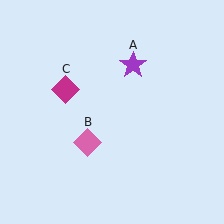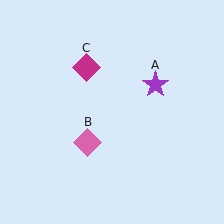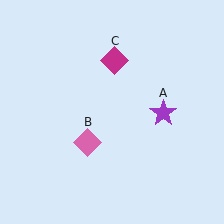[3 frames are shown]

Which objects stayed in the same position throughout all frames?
Pink diamond (object B) remained stationary.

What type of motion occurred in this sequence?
The purple star (object A), magenta diamond (object C) rotated clockwise around the center of the scene.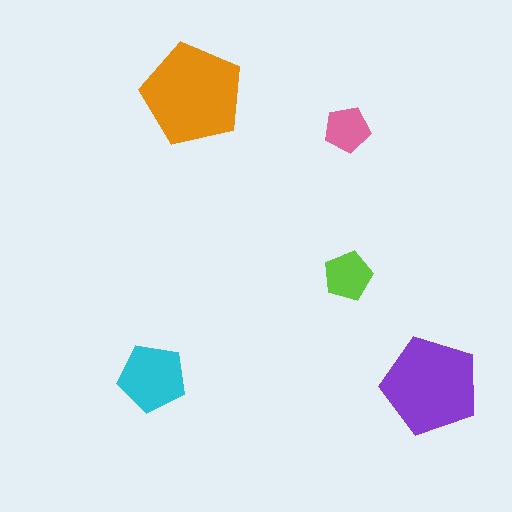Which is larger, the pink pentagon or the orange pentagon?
The orange one.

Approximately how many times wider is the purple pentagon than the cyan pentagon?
About 1.5 times wider.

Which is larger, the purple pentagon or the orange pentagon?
The orange one.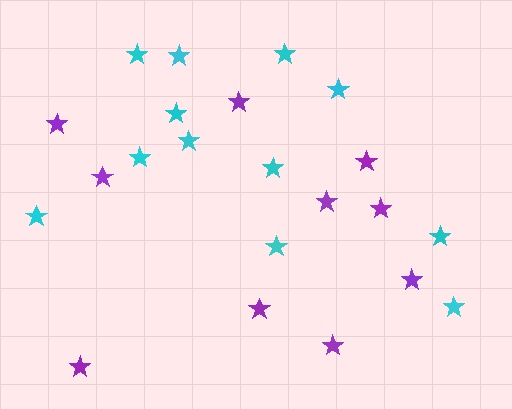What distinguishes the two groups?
There are 2 groups: one group of purple stars (10) and one group of cyan stars (12).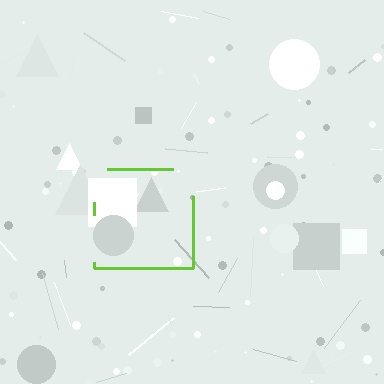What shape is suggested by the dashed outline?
The dashed outline suggests a square.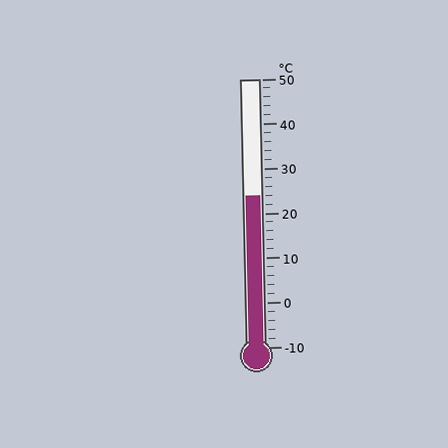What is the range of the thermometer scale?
The thermometer scale ranges from -10°C to 50°C.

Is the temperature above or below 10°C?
The temperature is above 10°C.